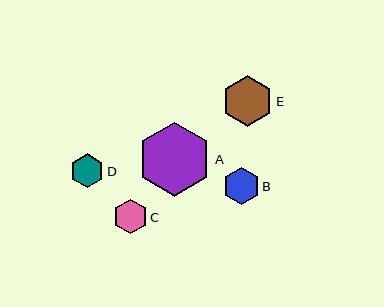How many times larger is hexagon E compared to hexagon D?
Hexagon E is approximately 1.5 times the size of hexagon D.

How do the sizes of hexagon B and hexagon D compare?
Hexagon B and hexagon D are approximately the same size.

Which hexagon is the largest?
Hexagon A is the largest with a size of approximately 74 pixels.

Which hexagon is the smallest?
Hexagon D is the smallest with a size of approximately 34 pixels.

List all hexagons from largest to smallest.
From largest to smallest: A, E, B, C, D.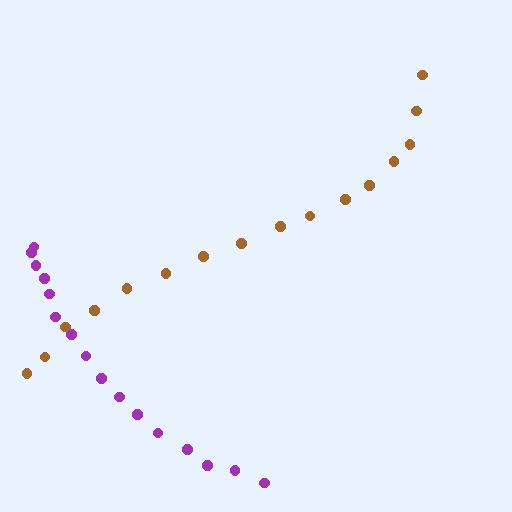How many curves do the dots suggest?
There are 2 distinct paths.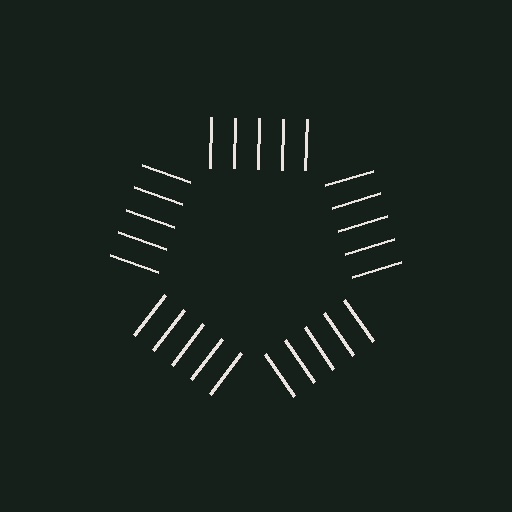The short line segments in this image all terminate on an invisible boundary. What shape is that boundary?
An illusory pentagon — the line segments terminate on its edges but no continuous stroke is drawn.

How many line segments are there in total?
25 — 5 along each of the 5 edges.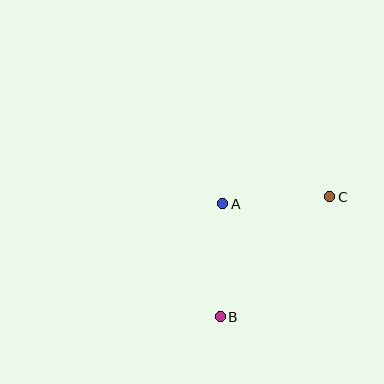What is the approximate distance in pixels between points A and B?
The distance between A and B is approximately 113 pixels.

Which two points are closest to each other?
Points A and C are closest to each other.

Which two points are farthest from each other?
Points B and C are farthest from each other.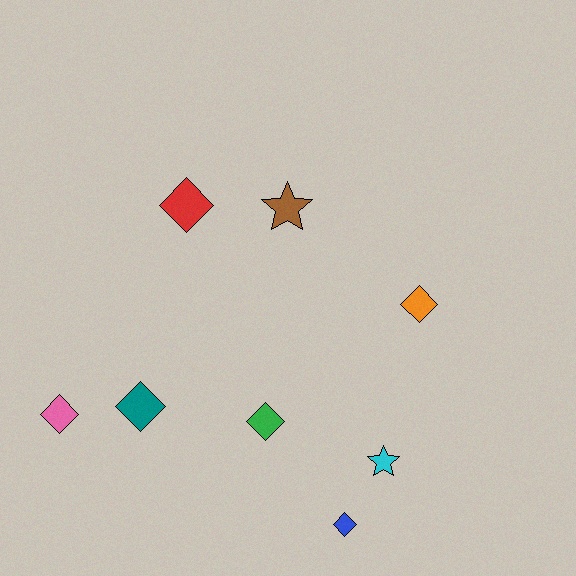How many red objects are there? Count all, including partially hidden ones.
There is 1 red object.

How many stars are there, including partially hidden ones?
There are 2 stars.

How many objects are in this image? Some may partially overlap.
There are 8 objects.